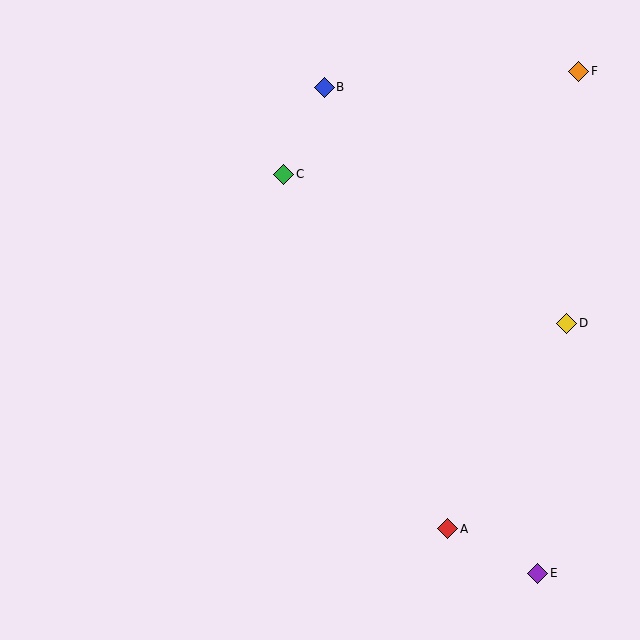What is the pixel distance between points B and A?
The distance between B and A is 458 pixels.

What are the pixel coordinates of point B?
Point B is at (324, 87).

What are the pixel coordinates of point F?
Point F is at (579, 71).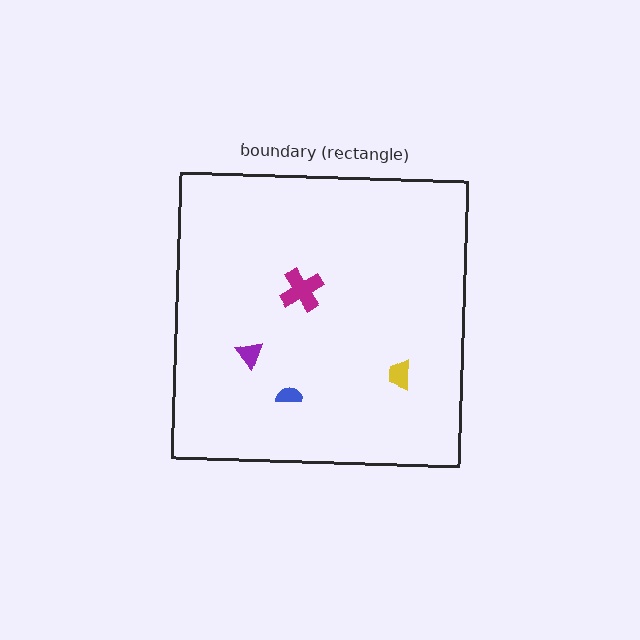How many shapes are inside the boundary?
4 inside, 0 outside.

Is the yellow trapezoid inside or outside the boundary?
Inside.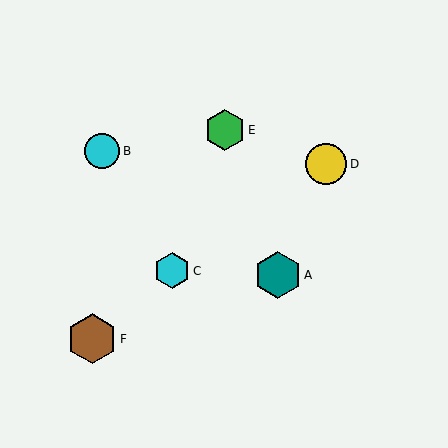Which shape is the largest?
The brown hexagon (labeled F) is the largest.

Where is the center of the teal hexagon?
The center of the teal hexagon is at (278, 275).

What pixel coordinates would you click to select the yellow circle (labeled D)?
Click at (326, 164) to select the yellow circle D.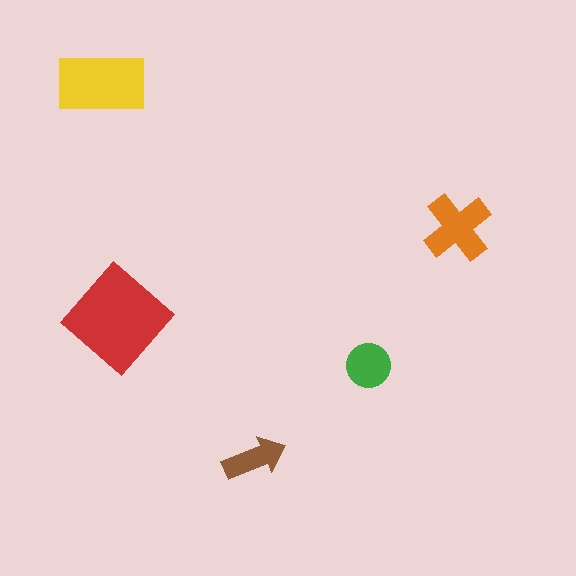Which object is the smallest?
The brown arrow.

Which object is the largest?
The red diamond.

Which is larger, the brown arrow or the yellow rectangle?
The yellow rectangle.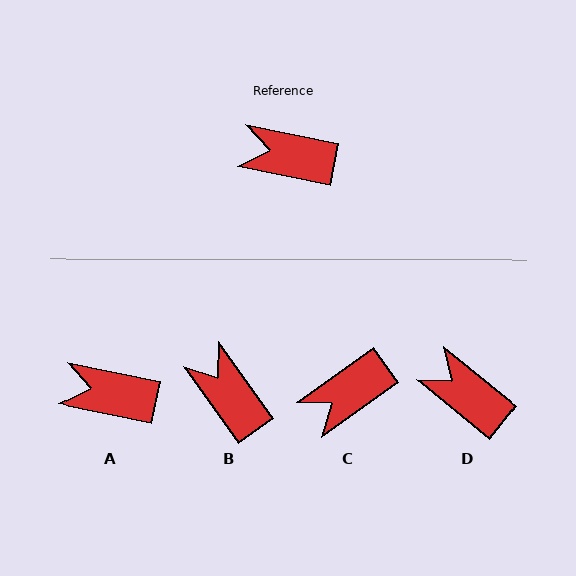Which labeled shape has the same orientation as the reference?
A.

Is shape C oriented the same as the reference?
No, it is off by about 47 degrees.